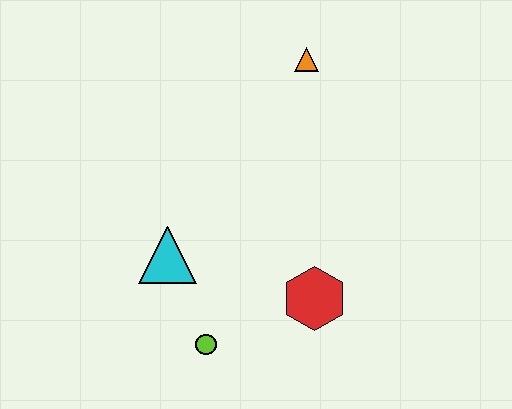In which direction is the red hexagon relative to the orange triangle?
The red hexagon is below the orange triangle.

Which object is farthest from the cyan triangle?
The orange triangle is farthest from the cyan triangle.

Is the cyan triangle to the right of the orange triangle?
No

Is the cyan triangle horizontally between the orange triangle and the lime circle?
No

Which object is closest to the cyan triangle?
The lime circle is closest to the cyan triangle.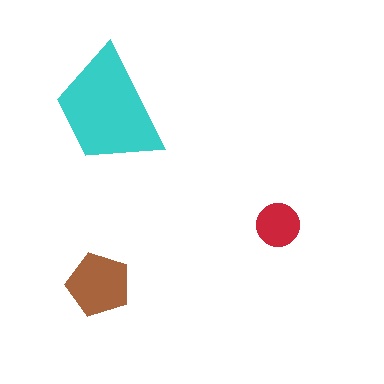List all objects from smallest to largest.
The red circle, the brown pentagon, the cyan trapezoid.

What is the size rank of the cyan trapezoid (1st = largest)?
1st.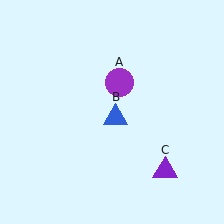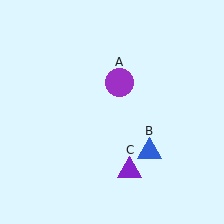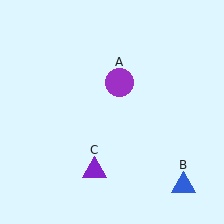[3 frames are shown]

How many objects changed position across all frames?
2 objects changed position: blue triangle (object B), purple triangle (object C).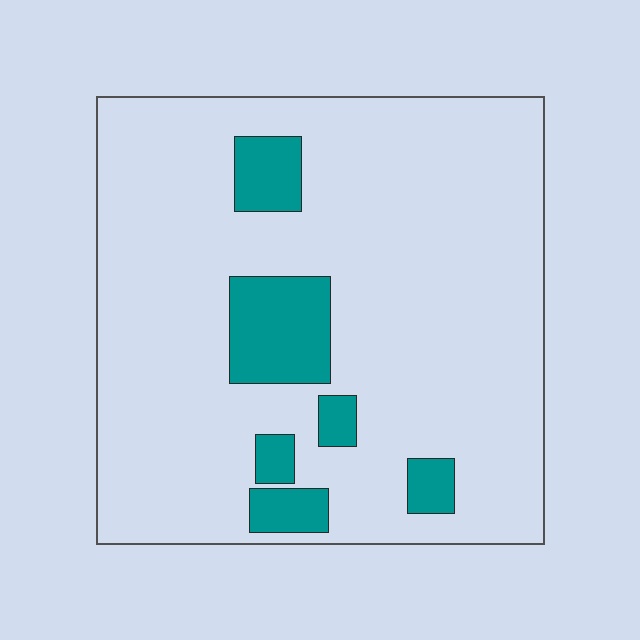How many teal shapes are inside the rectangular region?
6.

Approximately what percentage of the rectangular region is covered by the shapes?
Approximately 15%.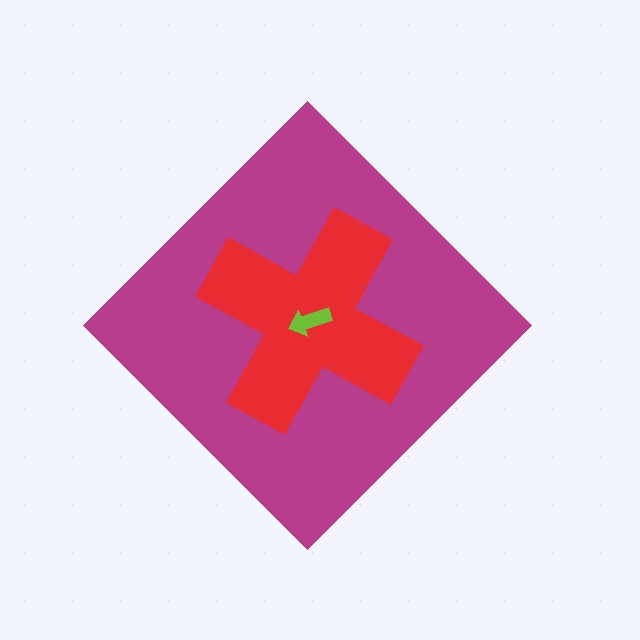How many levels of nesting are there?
3.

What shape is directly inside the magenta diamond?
The red cross.